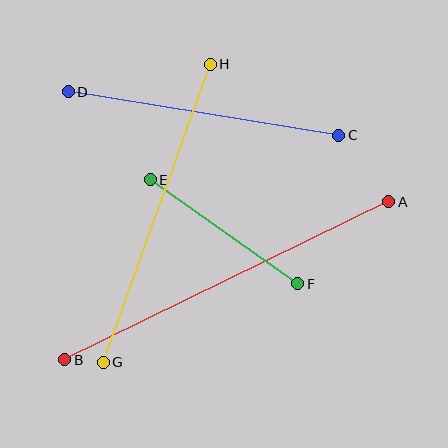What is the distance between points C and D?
The distance is approximately 274 pixels.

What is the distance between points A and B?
The distance is approximately 361 pixels.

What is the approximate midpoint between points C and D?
The midpoint is at approximately (203, 113) pixels.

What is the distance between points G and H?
The distance is approximately 316 pixels.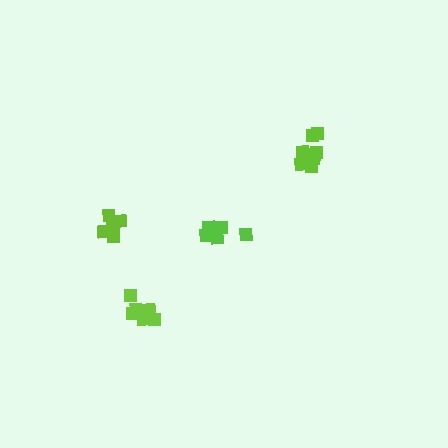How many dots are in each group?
Group 1: 9 dots, Group 2: 7 dots, Group 3: 9 dots, Group 4: 7 dots (32 total).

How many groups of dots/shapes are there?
There are 4 groups.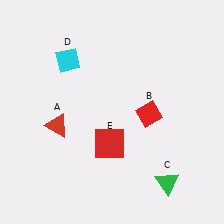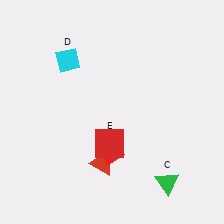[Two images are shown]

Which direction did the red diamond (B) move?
The red diamond (B) moved left.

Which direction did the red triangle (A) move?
The red triangle (A) moved right.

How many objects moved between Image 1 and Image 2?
2 objects moved between the two images.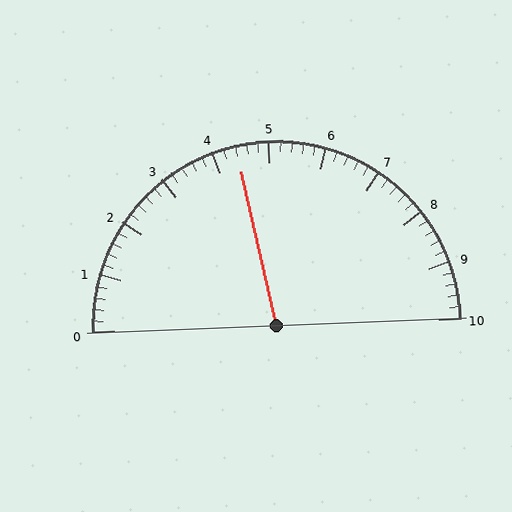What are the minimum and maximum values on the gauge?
The gauge ranges from 0 to 10.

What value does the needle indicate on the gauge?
The needle indicates approximately 4.4.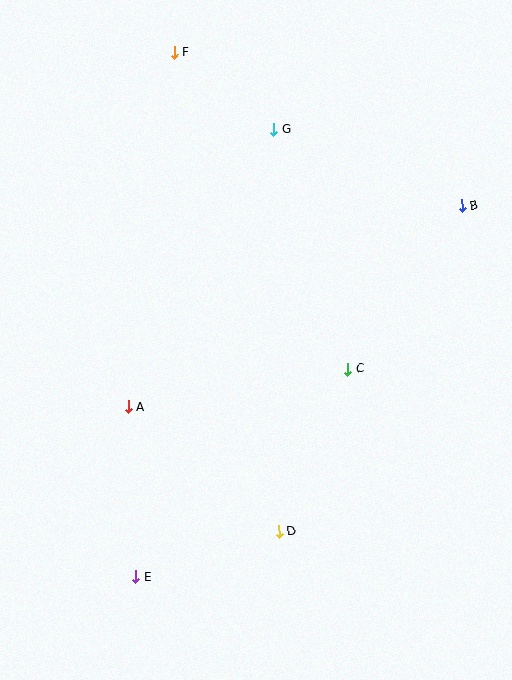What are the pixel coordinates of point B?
Point B is at (462, 206).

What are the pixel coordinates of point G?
Point G is at (274, 130).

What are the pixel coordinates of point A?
Point A is at (128, 407).